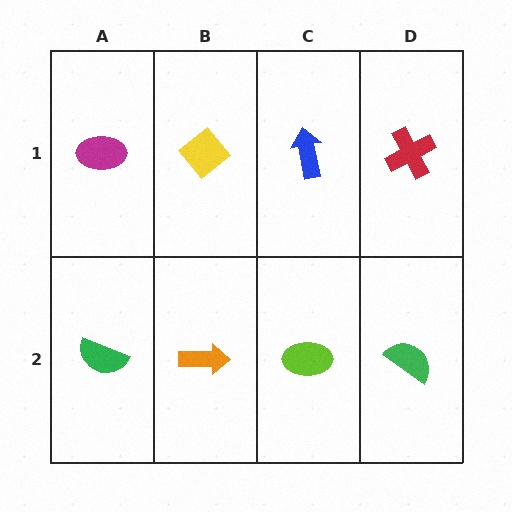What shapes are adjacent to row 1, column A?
A green semicircle (row 2, column A), a yellow diamond (row 1, column B).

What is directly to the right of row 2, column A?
An orange arrow.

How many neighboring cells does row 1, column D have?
2.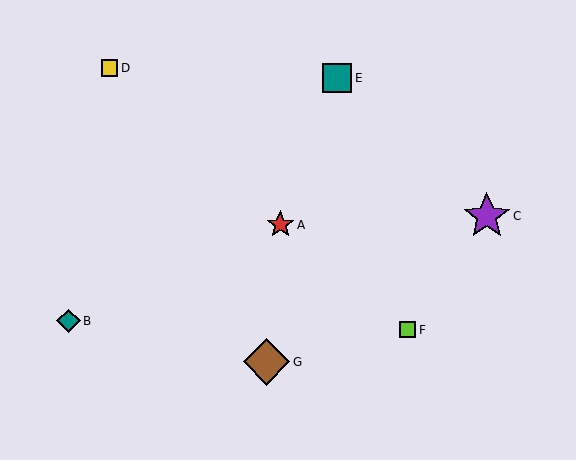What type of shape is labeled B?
Shape B is a teal diamond.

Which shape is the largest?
The purple star (labeled C) is the largest.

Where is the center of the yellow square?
The center of the yellow square is at (110, 68).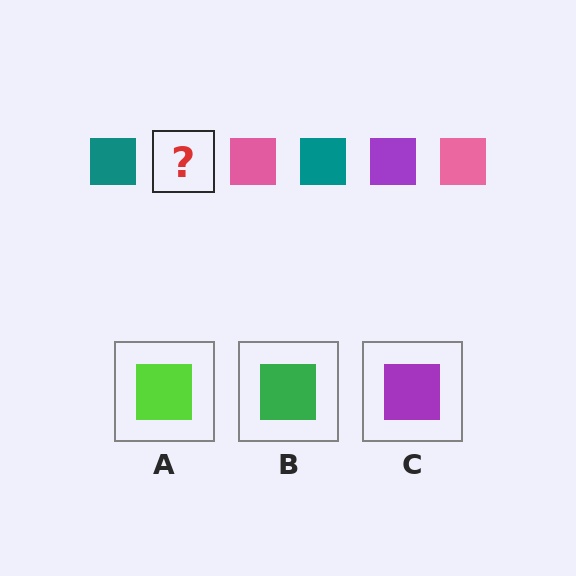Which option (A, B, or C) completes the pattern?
C.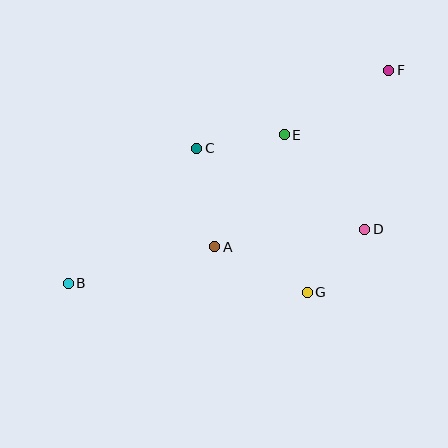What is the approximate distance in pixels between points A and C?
The distance between A and C is approximately 100 pixels.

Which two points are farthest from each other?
Points B and F are farthest from each other.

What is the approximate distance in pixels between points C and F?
The distance between C and F is approximately 208 pixels.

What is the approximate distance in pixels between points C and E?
The distance between C and E is approximately 88 pixels.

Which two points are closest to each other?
Points D and G are closest to each other.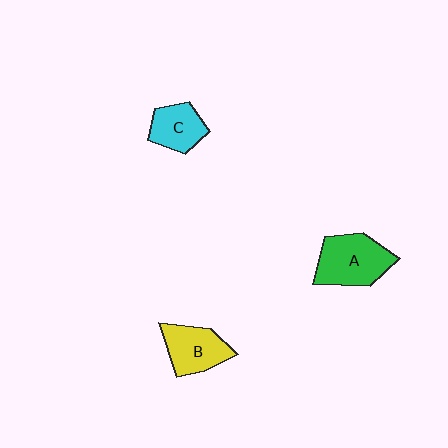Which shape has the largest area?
Shape A (green).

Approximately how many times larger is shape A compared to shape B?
Approximately 1.3 times.